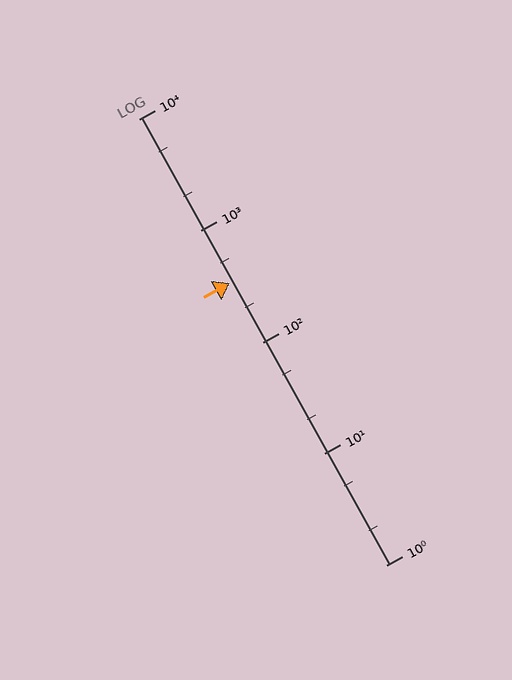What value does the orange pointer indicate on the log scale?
The pointer indicates approximately 340.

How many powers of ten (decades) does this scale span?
The scale spans 4 decades, from 1 to 10000.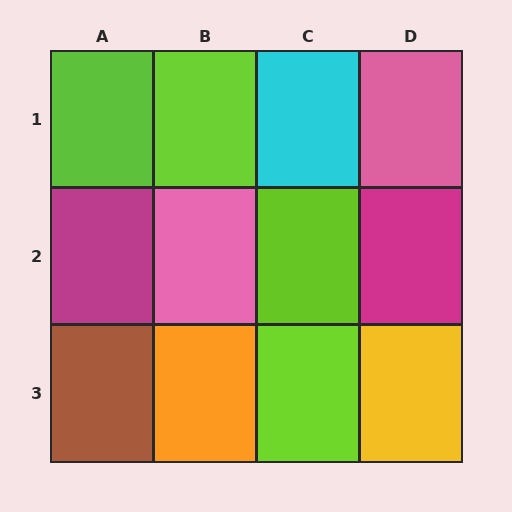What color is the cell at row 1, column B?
Lime.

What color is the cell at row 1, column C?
Cyan.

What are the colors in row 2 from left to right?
Magenta, pink, lime, magenta.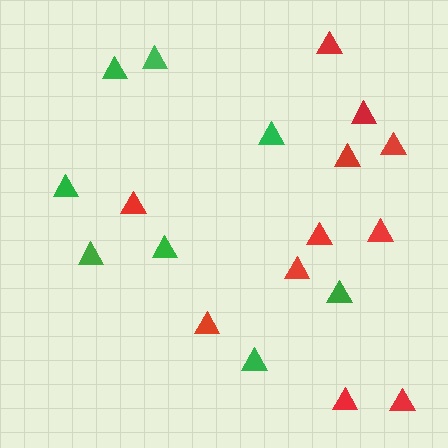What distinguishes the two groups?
There are 2 groups: one group of red triangles (11) and one group of green triangles (8).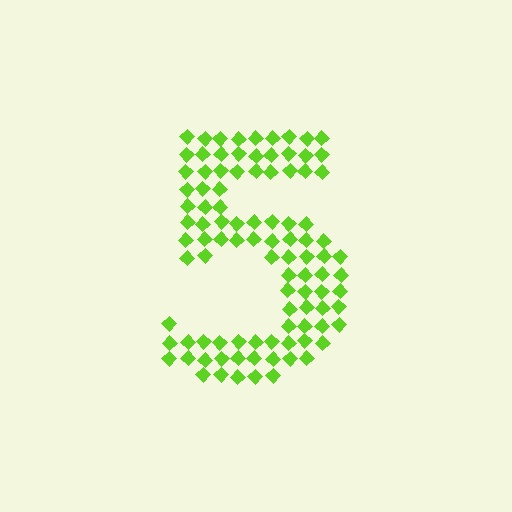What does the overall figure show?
The overall figure shows the digit 5.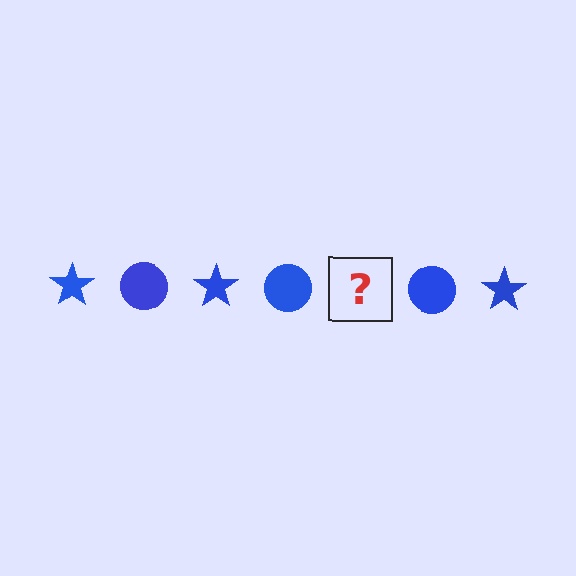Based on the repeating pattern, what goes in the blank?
The blank should be a blue star.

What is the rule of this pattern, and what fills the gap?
The rule is that the pattern cycles through star, circle shapes in blue. The gap should be filled with a blue star.